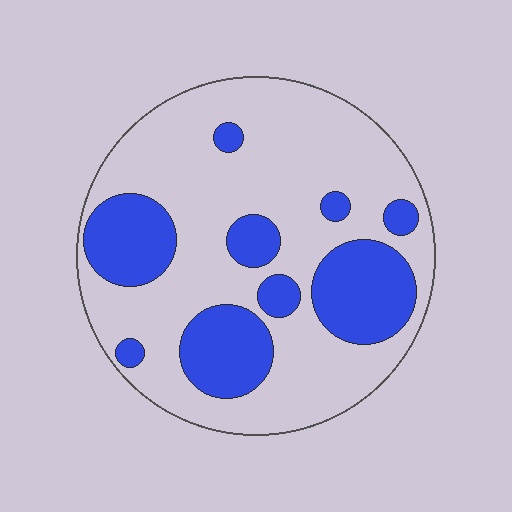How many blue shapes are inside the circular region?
9.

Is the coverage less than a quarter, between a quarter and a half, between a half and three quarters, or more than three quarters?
Between a quarter and a half.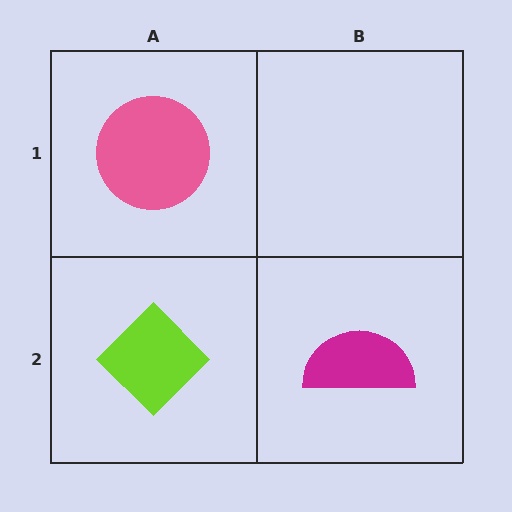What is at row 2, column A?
A lime diamond.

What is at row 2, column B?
A magenta semicircle.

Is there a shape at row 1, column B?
No, that cell is empty.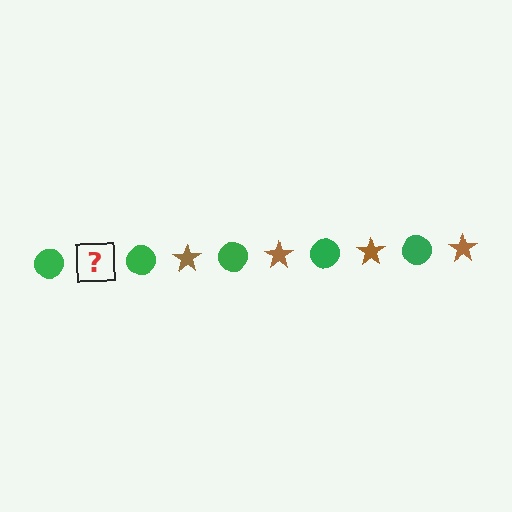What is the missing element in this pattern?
The missing element is a brown star.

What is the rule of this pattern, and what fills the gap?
The rule is that the pattern alternates between green circle and brown star. The gap should be filled with a brown star.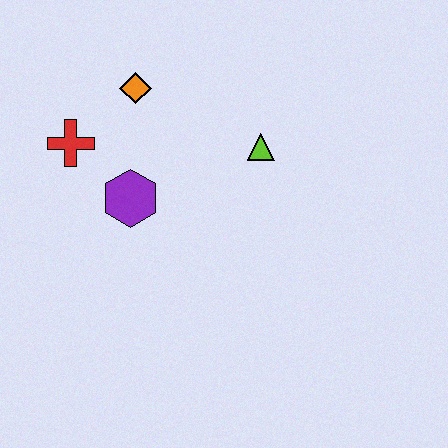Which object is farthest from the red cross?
The lime triangle is farthest from the red cross.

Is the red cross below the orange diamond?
Yes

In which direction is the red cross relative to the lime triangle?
The red cross is to the left of the lime triangle.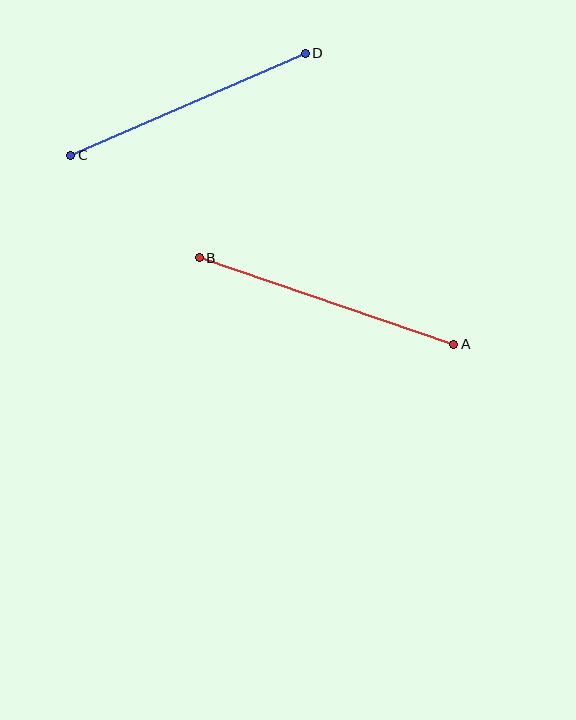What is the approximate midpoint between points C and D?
The midpoint is at approximately (188, 104) pixels.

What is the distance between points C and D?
The distance is approximately 256 pixels.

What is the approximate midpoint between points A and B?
The midpoint is at approximately (327, 301) pixels.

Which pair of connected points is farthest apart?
Points A and B are farthest apart.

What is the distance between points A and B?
The distance is approximately 269 pixels.